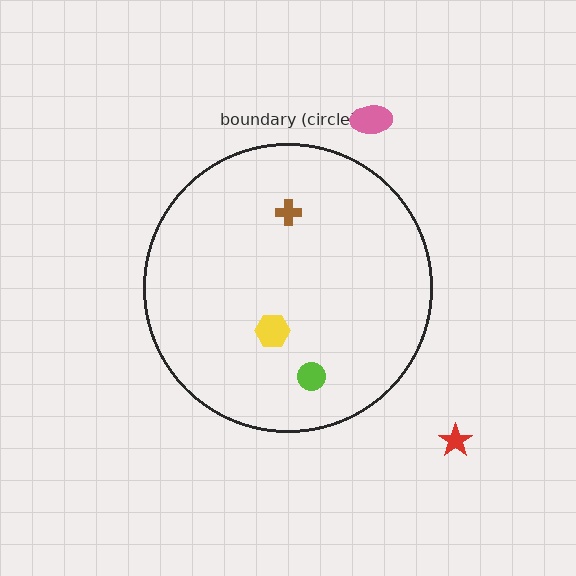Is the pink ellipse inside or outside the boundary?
Outside.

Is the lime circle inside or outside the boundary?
Inside.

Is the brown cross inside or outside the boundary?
Inside.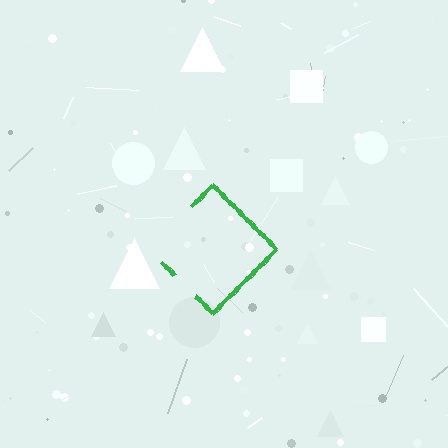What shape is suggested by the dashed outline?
The dashed outline suggests a diamond.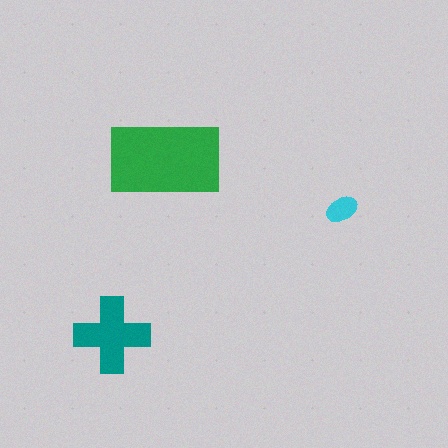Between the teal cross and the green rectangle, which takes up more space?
The green rectangle.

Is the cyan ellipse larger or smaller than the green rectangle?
Smaller.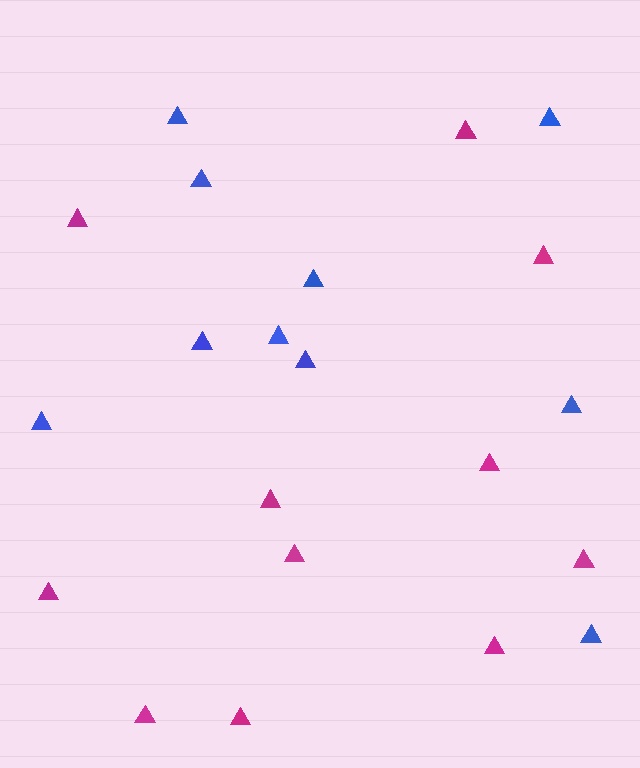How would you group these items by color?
There are 2 groups: one group of blue triangles (10) and one group of magenta triangles (11).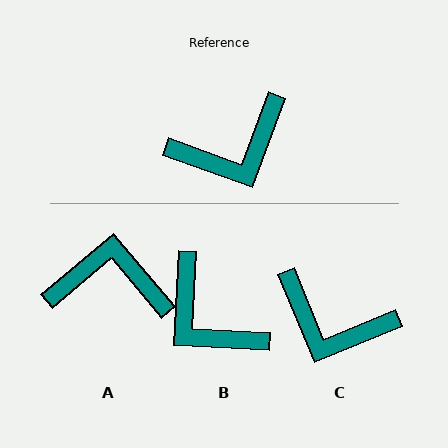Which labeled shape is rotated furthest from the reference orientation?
A, about 150 degrees away.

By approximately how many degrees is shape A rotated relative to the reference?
Approximately 150 degrees counter-clockwise.